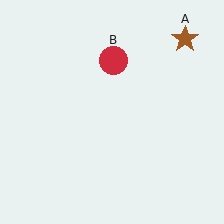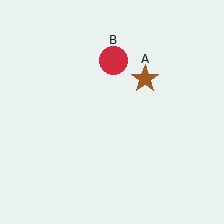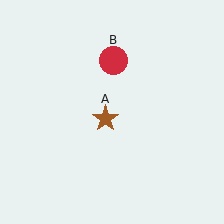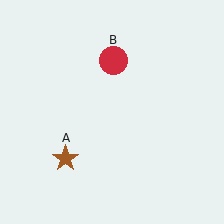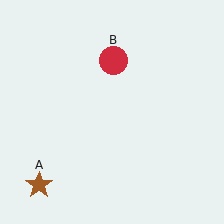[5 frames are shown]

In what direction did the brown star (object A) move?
The brown star (object A) moved down and to the left.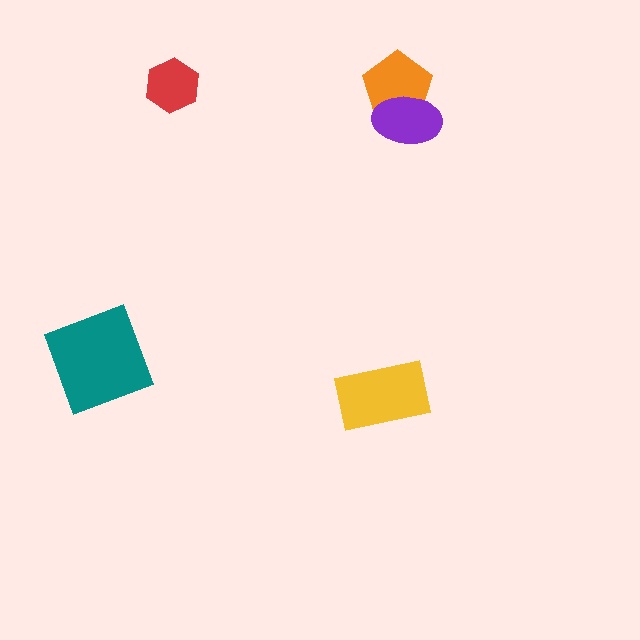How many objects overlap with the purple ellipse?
1 object overlaps with the purple ellipse.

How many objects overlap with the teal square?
0 objects overlap with the teal square.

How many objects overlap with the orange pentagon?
1 object overlaps with the orange pentagon.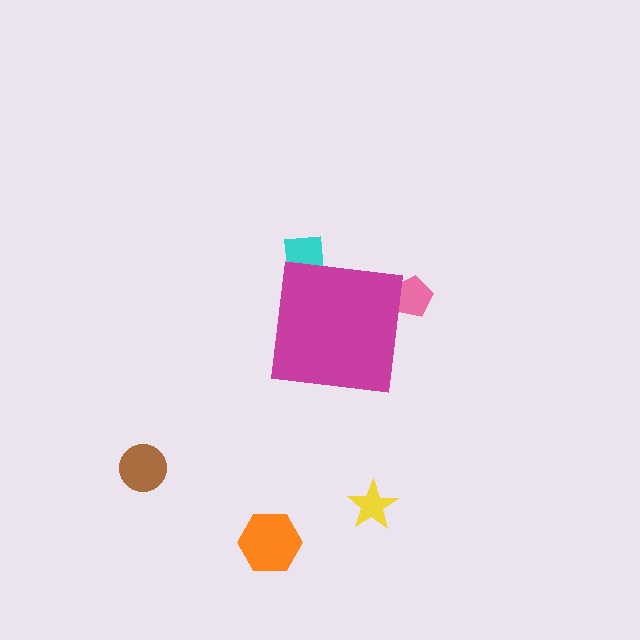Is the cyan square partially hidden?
Yes, the cyan square is partially hidden behind the magenta square.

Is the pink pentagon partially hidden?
Yes, the pink pentagon is partially hidden behind the magenta square.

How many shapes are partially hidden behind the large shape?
2 shapes are partially hidden.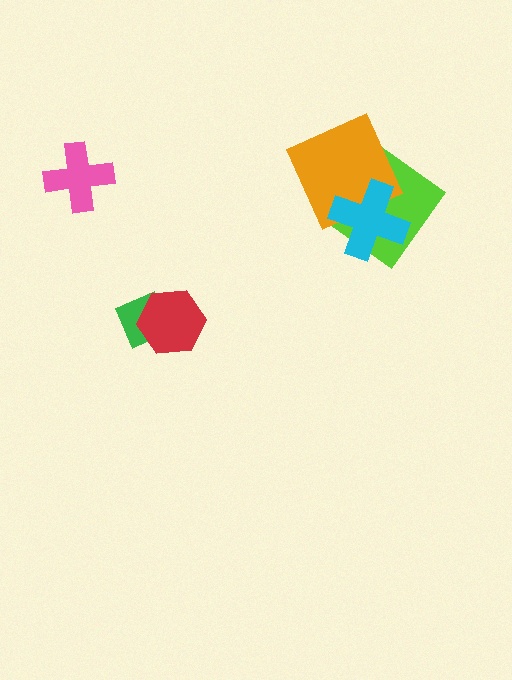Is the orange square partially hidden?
Yes, it is partially covered by another shape.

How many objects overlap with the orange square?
2 objects overlap with the orange square.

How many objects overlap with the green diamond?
1 object overlaps with the green diamond.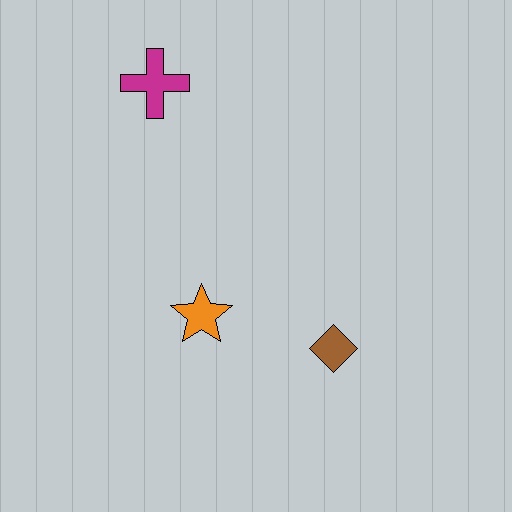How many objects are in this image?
There are 3 objects.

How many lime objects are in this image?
There are no lime objects.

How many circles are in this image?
There are no circles.